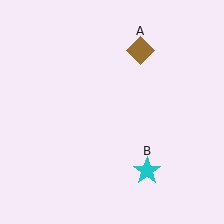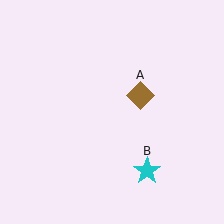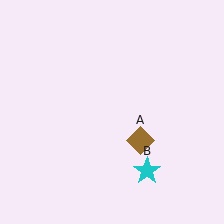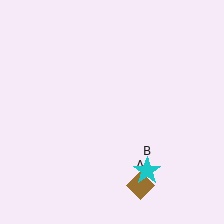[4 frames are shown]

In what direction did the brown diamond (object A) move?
The brown diamond (object A) moved down.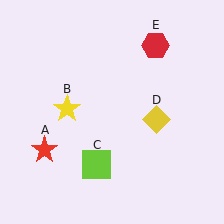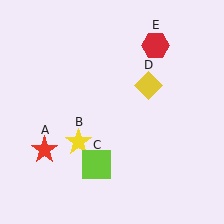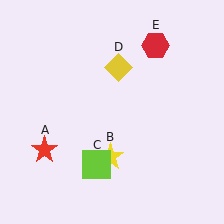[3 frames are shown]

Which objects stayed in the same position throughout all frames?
Red star (object A) and lime square (object C) and red hexagon (object E) remained stationary.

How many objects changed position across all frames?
2 objects changed position: yellow star (object B), yellow diamond (object D).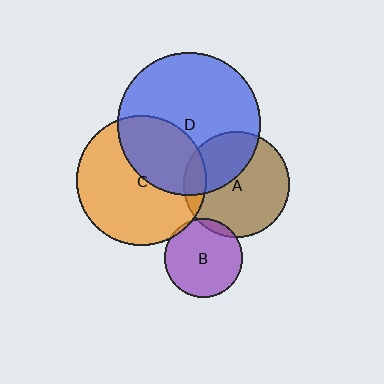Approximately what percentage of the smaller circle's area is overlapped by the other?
Approximately 35%.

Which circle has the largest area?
Circle D (blue).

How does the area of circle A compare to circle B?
Approximately 1.8 times.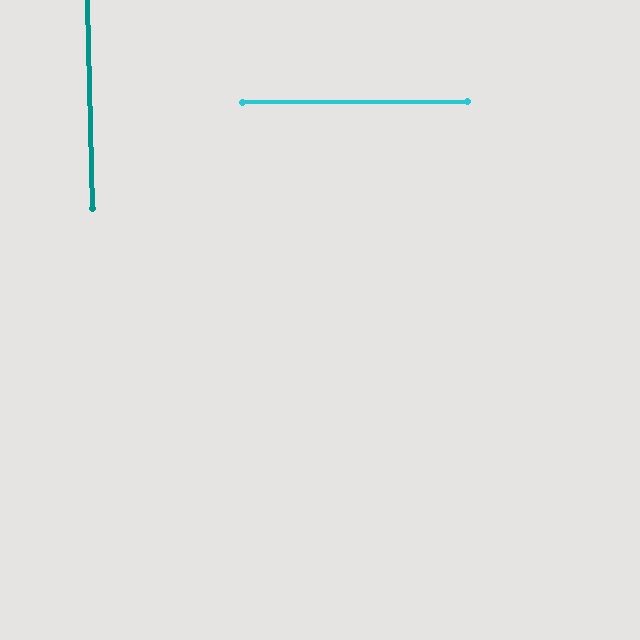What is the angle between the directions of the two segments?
Approximately 89 degrees.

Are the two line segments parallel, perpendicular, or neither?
Perpendicular — they meet at approximately 89°.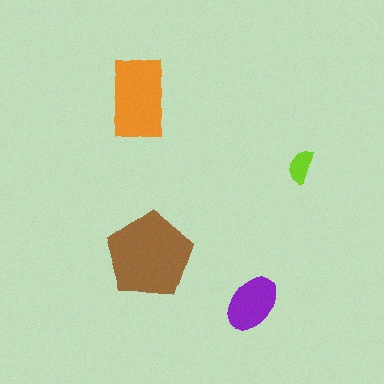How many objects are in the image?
There are 4 objects in the image.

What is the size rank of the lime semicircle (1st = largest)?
4th.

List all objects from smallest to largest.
The lime semicircle, the purple ellipse, the orange rectangle, the brown pentagon.